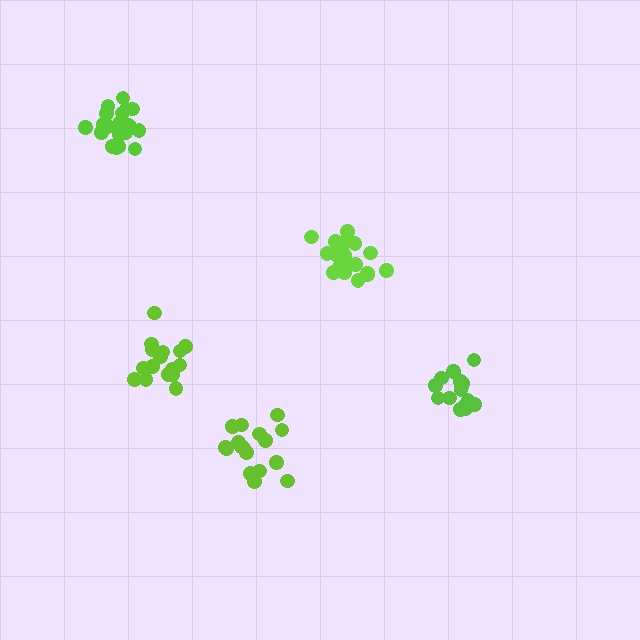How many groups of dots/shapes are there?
There are 5 groups.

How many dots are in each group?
Group 1: 17 dots, Group 2: 17 dots, Group 3: 20 dots, Group 4: 15 dots, Group 5: 20 dots (89 total).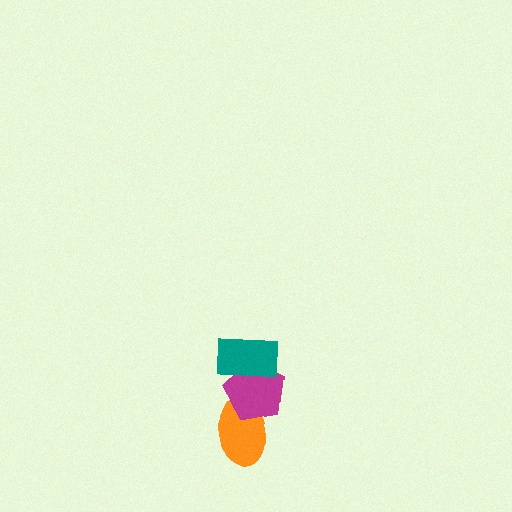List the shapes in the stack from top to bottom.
From top to bottom: the teal rectangle, the magenta pentagon, the orange ellipse.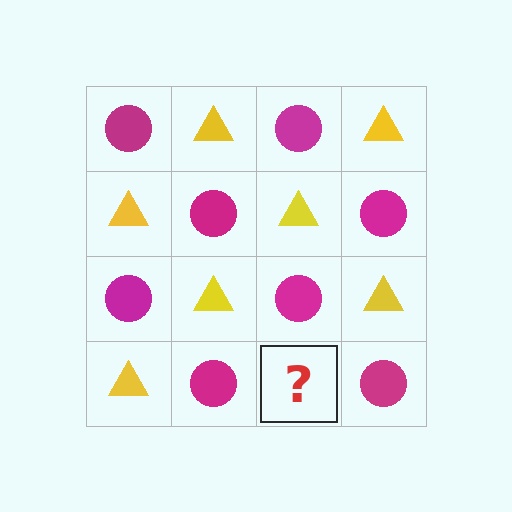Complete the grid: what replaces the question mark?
The question mark should be replaced with a yellow triangle.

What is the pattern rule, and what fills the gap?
The rule is that it alternates magenta circle and yellow triangle in a checkerboard pattern. The gap should be filled with a yellow triangle.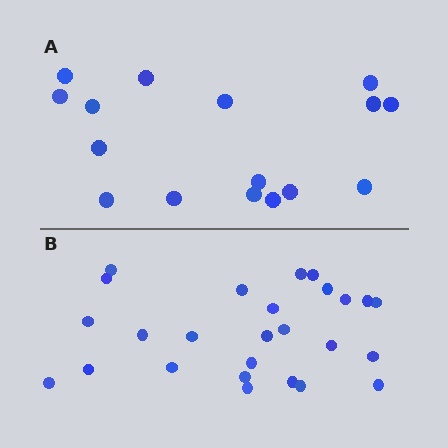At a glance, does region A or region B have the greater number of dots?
Region B (the bottom region) has more dots.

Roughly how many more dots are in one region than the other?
Region B has roughly 10 or so more dots than region A.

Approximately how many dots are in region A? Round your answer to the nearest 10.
About 20 dots. (The exact count is 16, which rounds to 20.)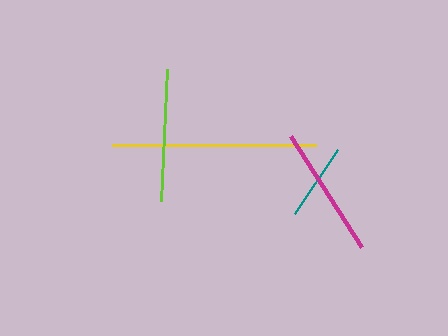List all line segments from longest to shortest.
From longest to shortest: yellow, lime, magenta, teal.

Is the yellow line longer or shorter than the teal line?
The yellow line is longer than the teal line.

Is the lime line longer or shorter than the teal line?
The lime line is longer than the teal line.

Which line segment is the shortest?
The teal line is the shortest at approximately 78 pixels.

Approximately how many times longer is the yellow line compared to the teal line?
The yellow line is approximately 2.6 times the length of the teal line.